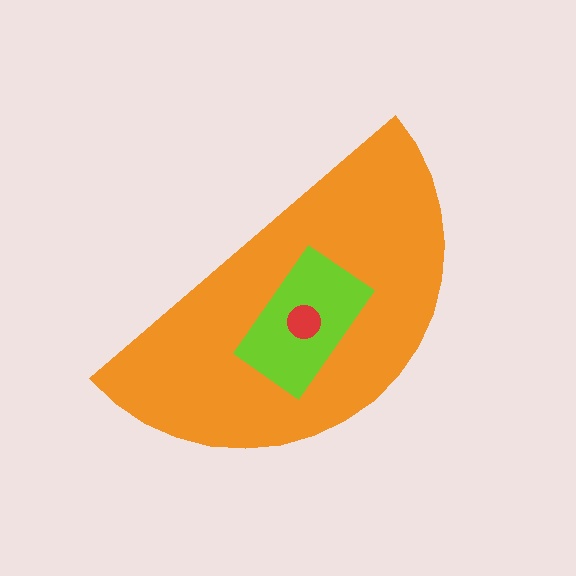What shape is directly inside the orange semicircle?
The lime rectangle.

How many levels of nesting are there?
3.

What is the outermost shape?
The orange semicircle.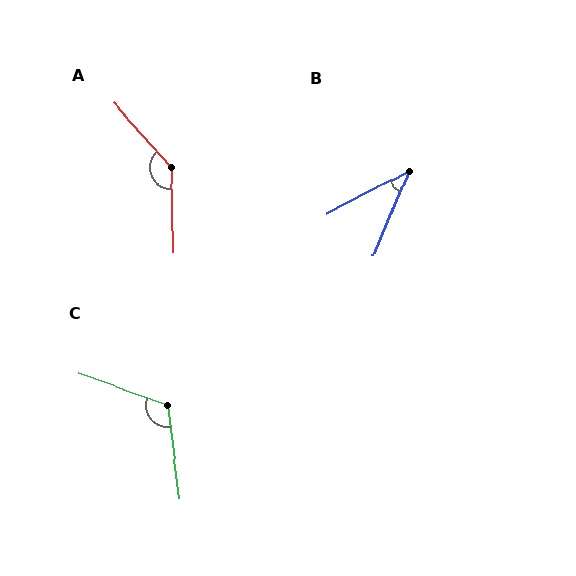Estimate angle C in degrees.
Approximately 116 degrees.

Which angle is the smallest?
B, at approximately 40 degrees.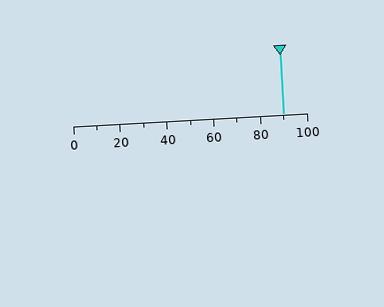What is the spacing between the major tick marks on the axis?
The major ticks are spaced 20 apart.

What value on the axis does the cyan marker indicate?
The marker indicates approximately 90.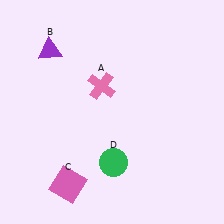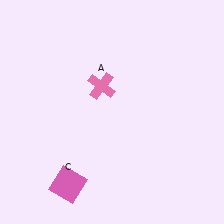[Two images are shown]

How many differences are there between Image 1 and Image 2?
There are 2 differences between the two images.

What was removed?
The green circle (D), the purple triangle (B) were removed in Image 2.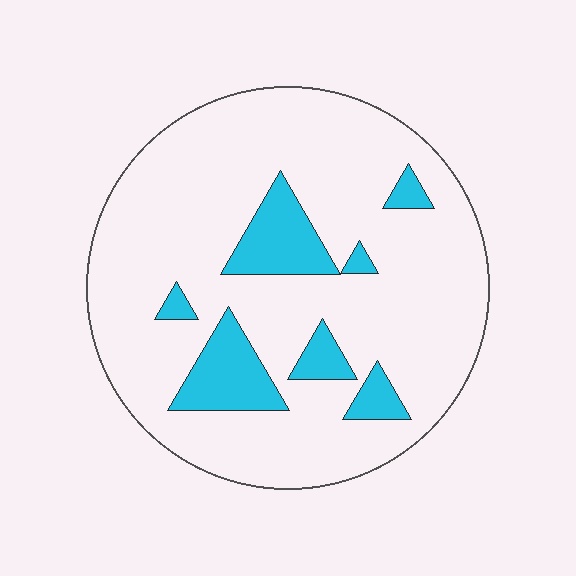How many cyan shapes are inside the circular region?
7.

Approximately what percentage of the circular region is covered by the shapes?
Approximately 15%.